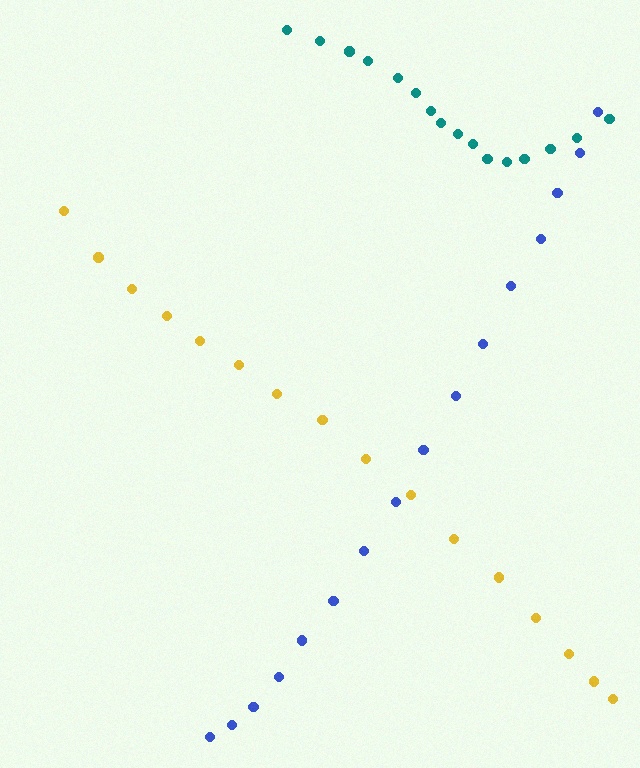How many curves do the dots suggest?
There are 3 distinct paths.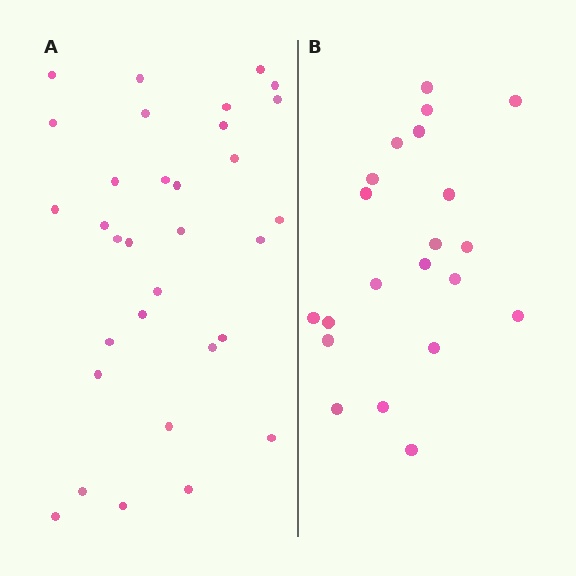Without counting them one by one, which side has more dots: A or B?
Region A (the left region) has more dots.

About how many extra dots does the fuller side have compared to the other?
Region A has roughly 12 or so more dots than region B.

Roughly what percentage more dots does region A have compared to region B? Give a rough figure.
About 50% more.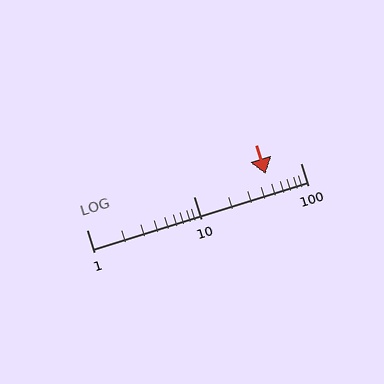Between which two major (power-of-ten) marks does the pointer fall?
The pointer is between 10 and 100.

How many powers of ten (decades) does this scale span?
The scale spans 2 decades, from 1 to 100.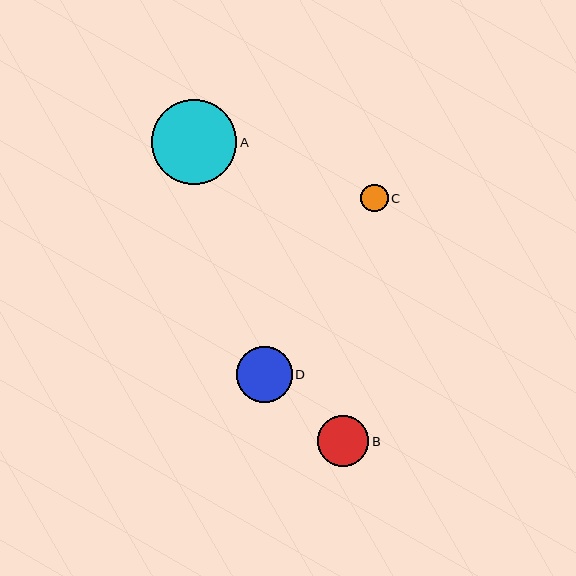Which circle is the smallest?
Circle C is the smallest with a size of approximately 27 pixels.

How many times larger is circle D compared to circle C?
Circle D is approximately 2.0 times the size of circle C.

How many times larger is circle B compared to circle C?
Circle B is approximately 1.9 times the size of circle C.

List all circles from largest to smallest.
From largest to smallest: A, D, B, C.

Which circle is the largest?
Circle A is the largest with a size of approximately 85 pixels.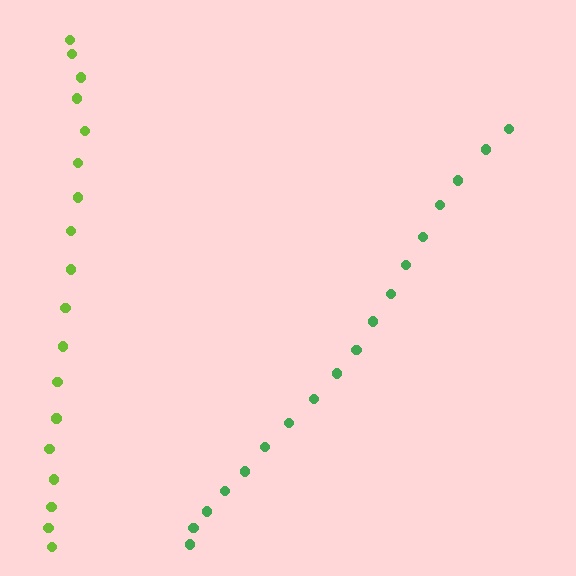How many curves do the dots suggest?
There are 2 distinct paths.